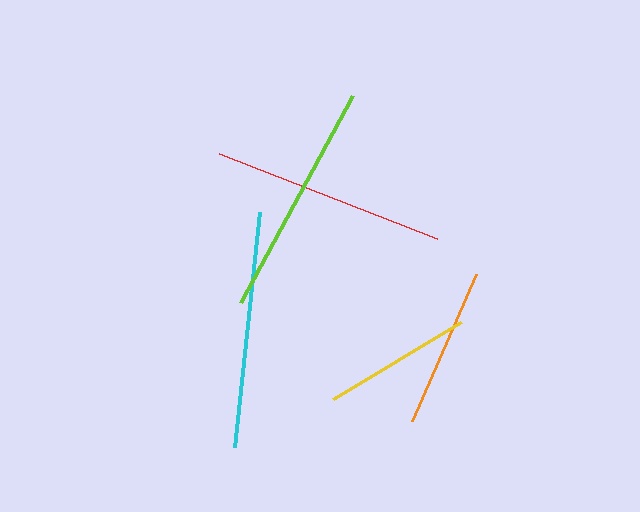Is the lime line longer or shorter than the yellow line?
The lime line is longer than the yellow line.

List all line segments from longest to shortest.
From longest to shortest: cyan, lime, red, orange, yellow.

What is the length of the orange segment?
The orange segment is approximately 161 pixels long.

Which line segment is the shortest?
The yellow line is the shortest at approximately 150 pixels.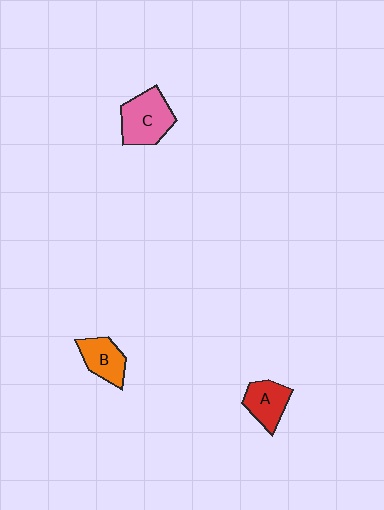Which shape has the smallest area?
Shape B (orange).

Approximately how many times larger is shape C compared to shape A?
Approximately 1.4 times.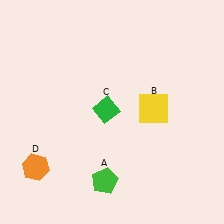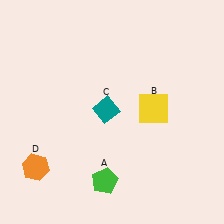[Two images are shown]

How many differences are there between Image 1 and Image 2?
There is 1 difference between the two images.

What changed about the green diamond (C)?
In Image 1, C is green. In Image 2, it changed to teal.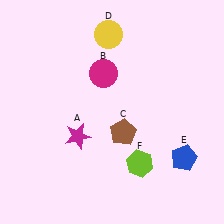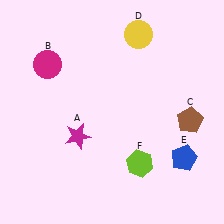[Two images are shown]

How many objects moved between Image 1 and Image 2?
3 objects moved between the two images.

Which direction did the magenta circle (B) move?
The magenta circle (B) moved left.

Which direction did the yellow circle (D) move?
The yellow circle (D) moved right.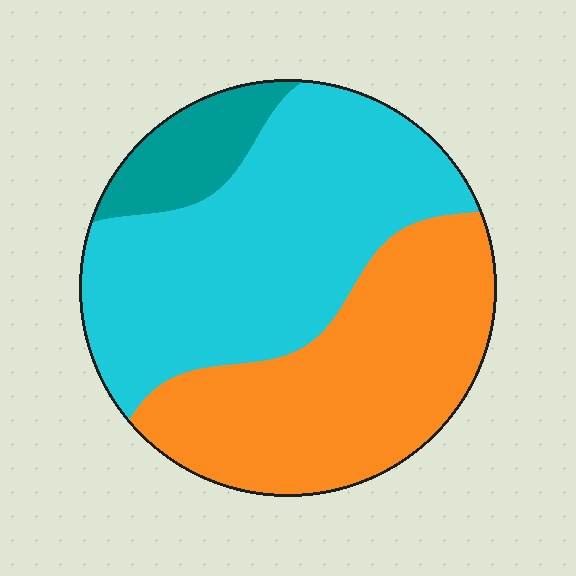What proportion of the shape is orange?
Orange covers about 40% of the shape.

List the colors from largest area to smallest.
From largest to smallest: cyan, orange, teal.